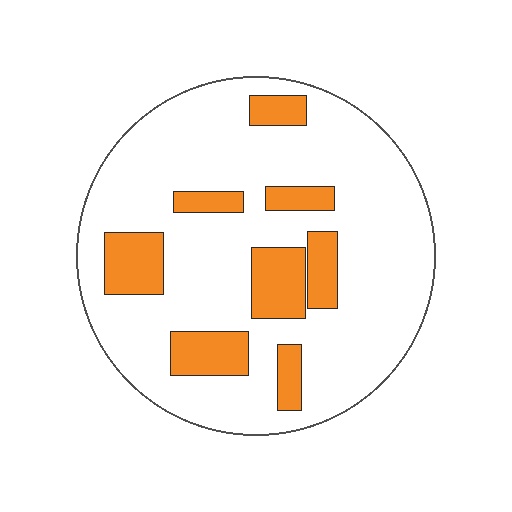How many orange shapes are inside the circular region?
8.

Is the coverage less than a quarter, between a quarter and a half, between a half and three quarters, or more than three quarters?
Less than a quarter.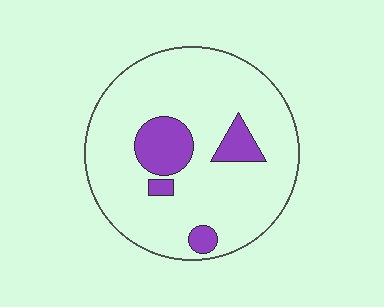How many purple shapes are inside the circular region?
4.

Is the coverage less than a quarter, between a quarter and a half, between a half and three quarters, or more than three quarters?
Less than a quarter.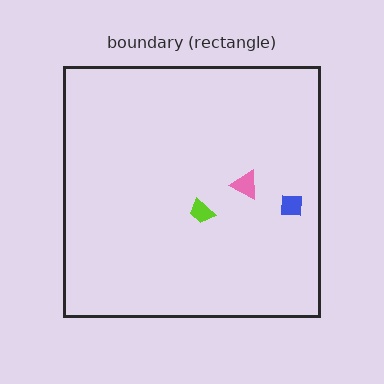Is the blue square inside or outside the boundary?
Inside.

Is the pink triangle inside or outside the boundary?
Inside.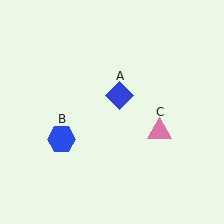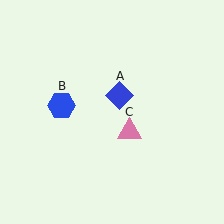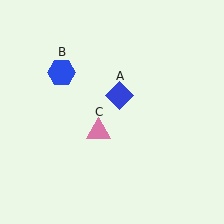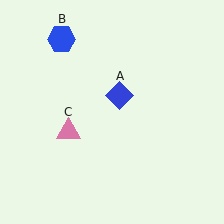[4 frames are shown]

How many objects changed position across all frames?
2 objects changed position: blue hexagon (object B), pink triangle (object C).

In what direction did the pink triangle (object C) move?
The pink triangle (object C) moved left.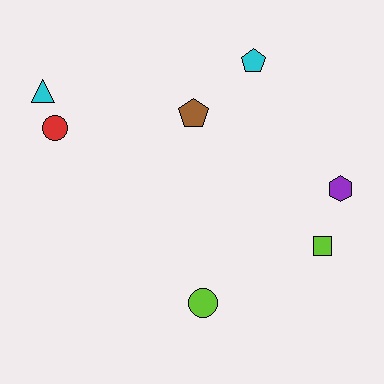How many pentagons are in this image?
There are 2 pentagons.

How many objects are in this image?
There are 7 objects.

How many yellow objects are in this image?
There are no yellow objects.